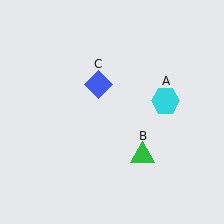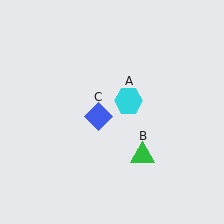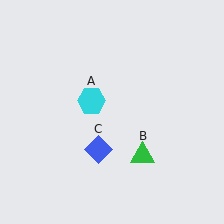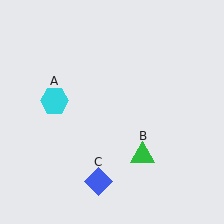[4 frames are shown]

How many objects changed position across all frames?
2 objects changed position: cyan hexagon (object A), blue diamond (object C).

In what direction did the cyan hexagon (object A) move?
The cyan hexagon (object A) moved left.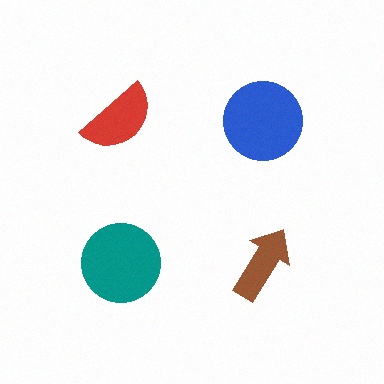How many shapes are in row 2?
2 shapes.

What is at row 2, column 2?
A brown arrow.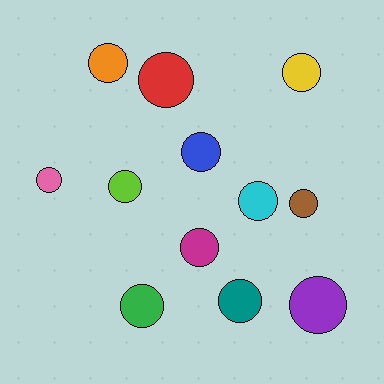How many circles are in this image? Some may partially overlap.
There are 12 circles.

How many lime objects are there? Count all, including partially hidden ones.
There is 1 lime object.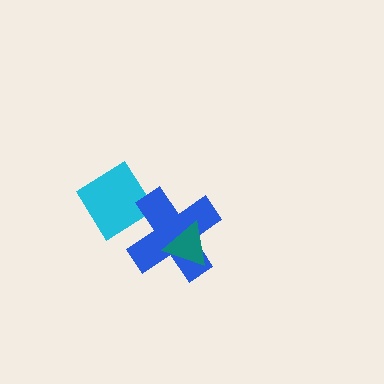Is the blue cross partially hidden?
Yes, it is partially covered by another shape.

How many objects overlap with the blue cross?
2 objects overlap with the blue cross.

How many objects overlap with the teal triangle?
1 object overlaps with the teal triangle.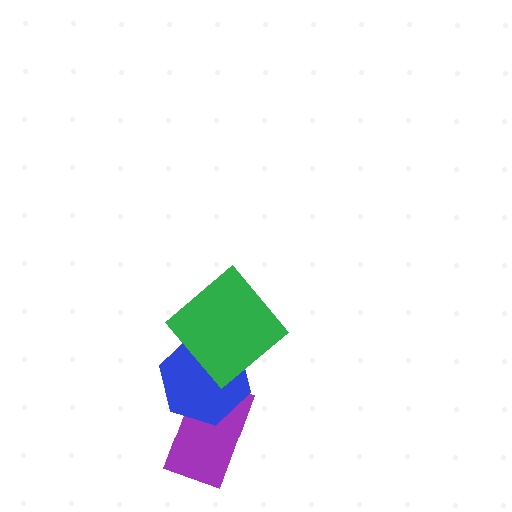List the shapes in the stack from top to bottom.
From top to bottom: the green diamond, the blue hexagon, the purple rectangle.